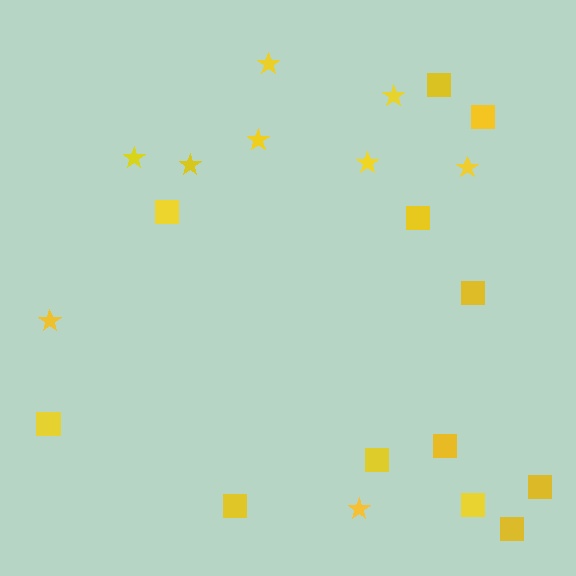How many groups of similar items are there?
There are 2 groups: one group of stars (9) and one group of squares (12).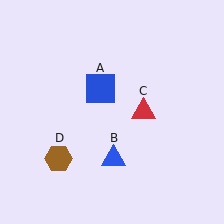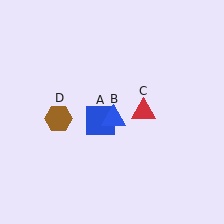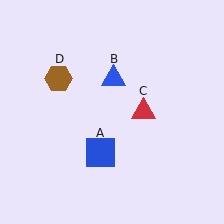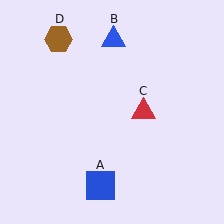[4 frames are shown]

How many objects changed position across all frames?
3 objects changed position: blue square (object A), blue triangle (object B), brown hexagon (object D).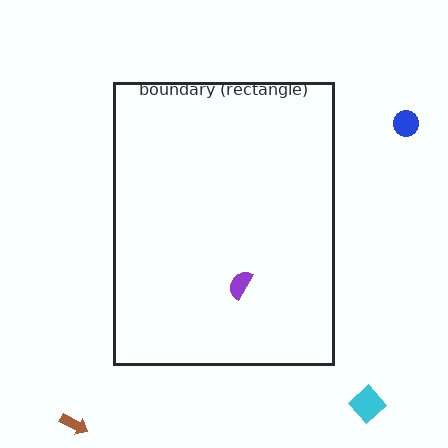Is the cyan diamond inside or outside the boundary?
Outside.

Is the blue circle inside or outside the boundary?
Outside.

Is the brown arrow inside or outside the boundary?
Outside.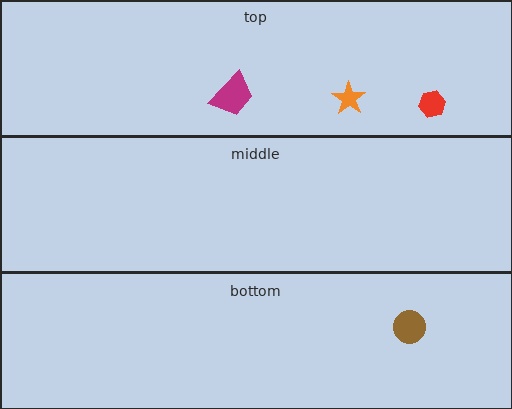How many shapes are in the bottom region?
1.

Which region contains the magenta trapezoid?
The top region.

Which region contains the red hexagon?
The top region.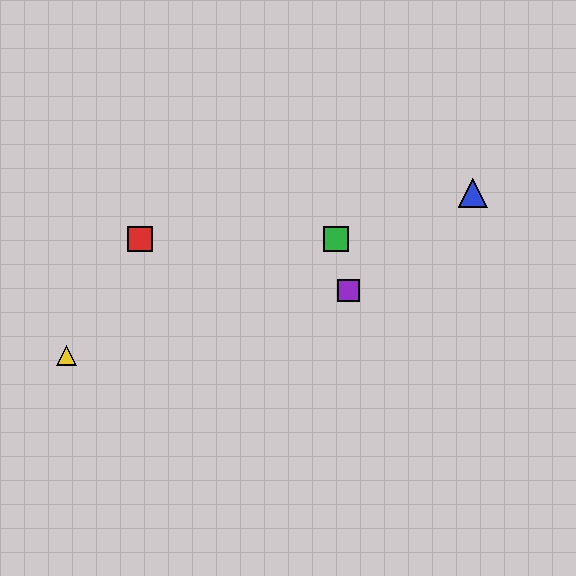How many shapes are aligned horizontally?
2 shapes (the red square, the green square) are aligned horizontally.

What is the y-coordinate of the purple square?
The purple square is at y≈291.